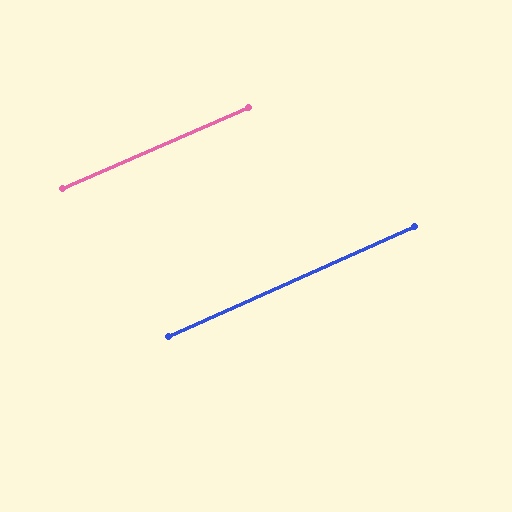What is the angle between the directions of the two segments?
Approximately 1 degree.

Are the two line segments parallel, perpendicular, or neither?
Parallel — their directions differ by only 0.7°.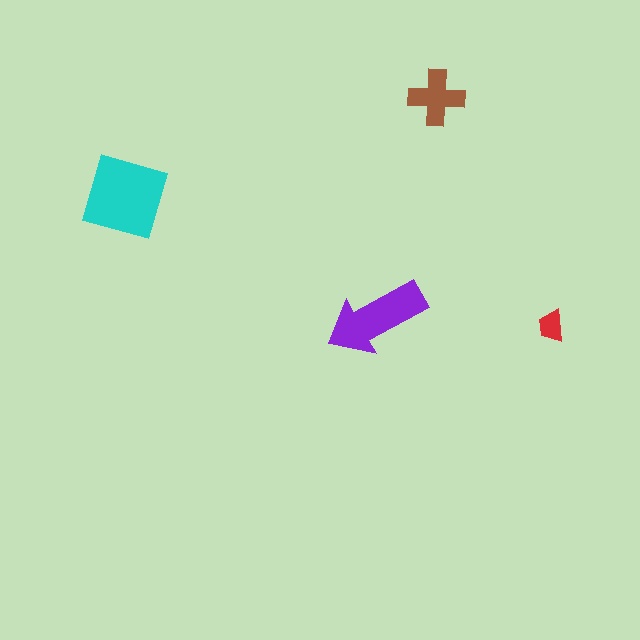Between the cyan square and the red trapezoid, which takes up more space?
The cyan square.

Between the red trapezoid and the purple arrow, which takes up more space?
The purple arrow.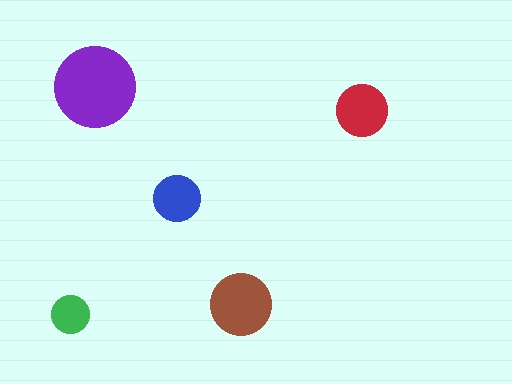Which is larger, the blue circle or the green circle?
The blue one.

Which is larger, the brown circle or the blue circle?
The brown one.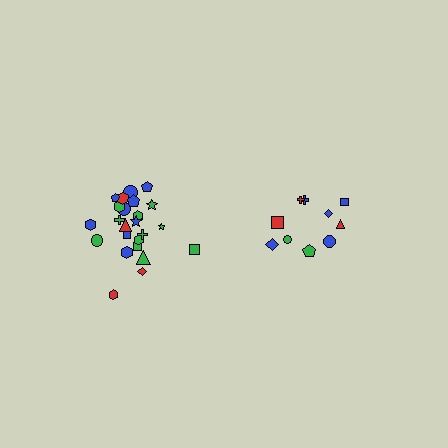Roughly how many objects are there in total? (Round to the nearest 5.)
Roughly 35 objects in total.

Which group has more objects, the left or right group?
The left group.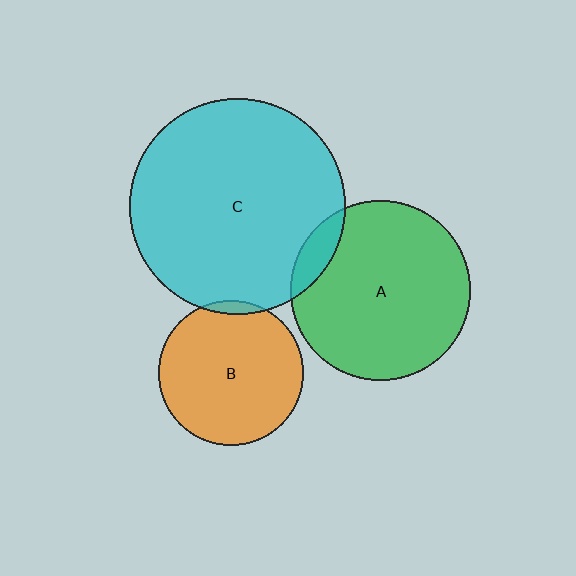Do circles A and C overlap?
Yes.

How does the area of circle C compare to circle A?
Approximately 1.4 times.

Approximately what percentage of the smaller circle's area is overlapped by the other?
Approximately 10%.